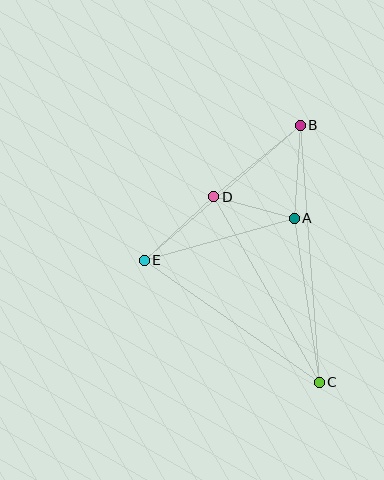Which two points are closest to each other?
Points A and D are closest to each other.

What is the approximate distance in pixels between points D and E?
The distance between D and E is approximately 94 pixels.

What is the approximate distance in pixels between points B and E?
The distance between B and E is approximately 206 pixels.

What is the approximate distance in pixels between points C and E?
The distance between C and E is approximately 213 pixels.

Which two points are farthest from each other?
Points B and C are farthest from each other.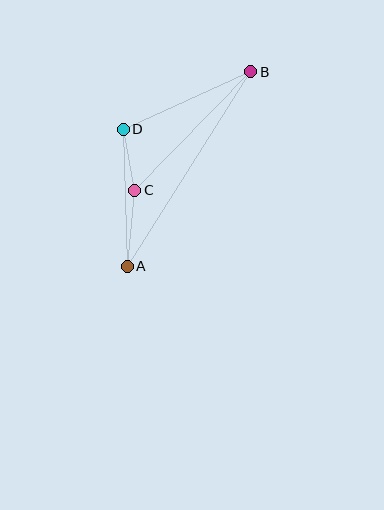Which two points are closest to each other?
Points C and D are closest to each other.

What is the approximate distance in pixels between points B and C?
The distance between B and C is approximately 166 pixels.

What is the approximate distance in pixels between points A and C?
The distance between A and C is approximately 76 pixels.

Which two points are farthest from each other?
Points A and B are farthest from each other.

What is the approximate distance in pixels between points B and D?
The distance between B and D is approximately 140 pixels.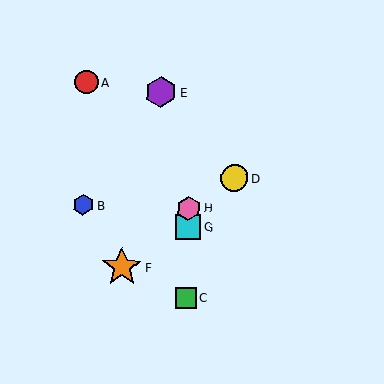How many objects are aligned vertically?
3 objects (C, G, H) are aligned vertically.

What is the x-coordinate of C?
Object C is at x≈186.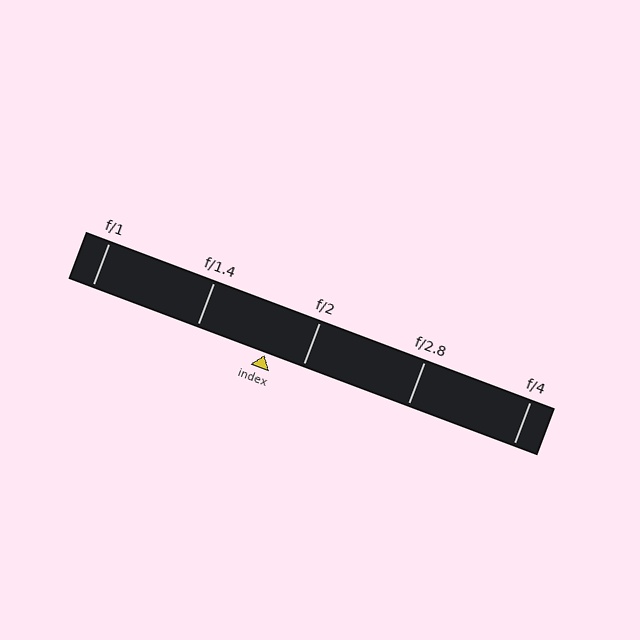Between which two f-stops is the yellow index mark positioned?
The index mark is between f/1.4 and f/2.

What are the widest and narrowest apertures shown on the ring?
The widest aperture shown is f/1 and the narrowest is f/4.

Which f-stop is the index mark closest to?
The index mark is closest to f/2.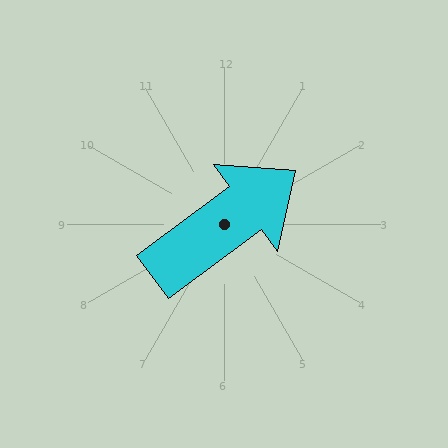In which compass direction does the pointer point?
Northeast.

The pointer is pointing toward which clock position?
Roughly 2 o'clock.